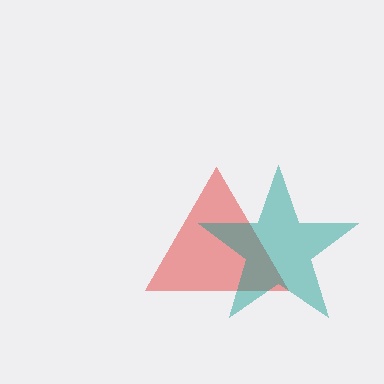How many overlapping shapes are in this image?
There are 2 overlapping shapes in the image.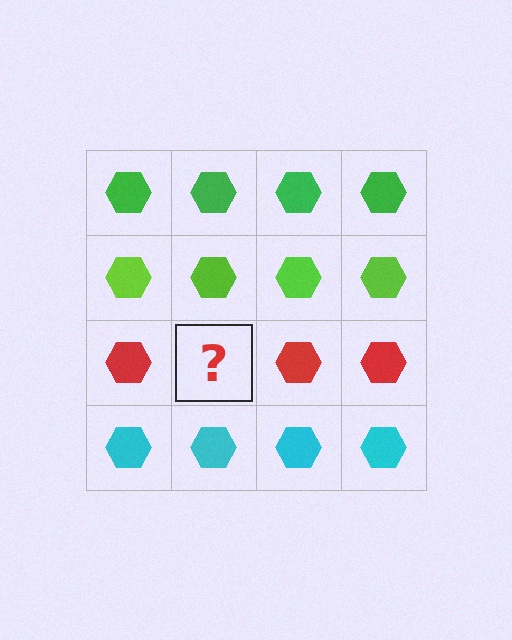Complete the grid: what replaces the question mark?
The question mark should be replaced with a red hexagon.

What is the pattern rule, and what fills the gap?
The rule is that each row has a consistent color. The gap should be filled with a red hexagon.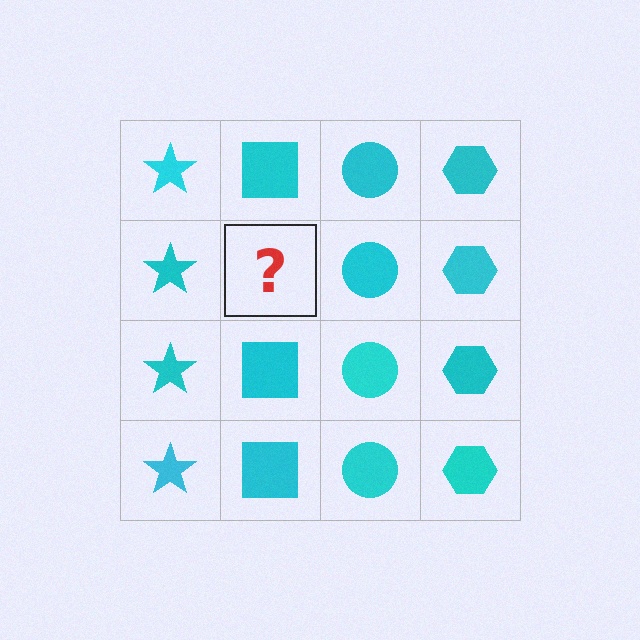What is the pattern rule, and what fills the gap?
The rule is that each column has a consistent shape. The gap should be filled with a cyan square.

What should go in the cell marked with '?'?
The missing cell should contain a cyan square.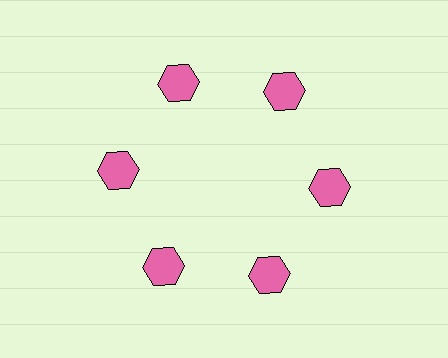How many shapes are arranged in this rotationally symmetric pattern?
There are 6 shapes, arranged in 6 groups of 1.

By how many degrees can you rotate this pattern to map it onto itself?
The pattern maps onto itself every 60 degrees of rotation.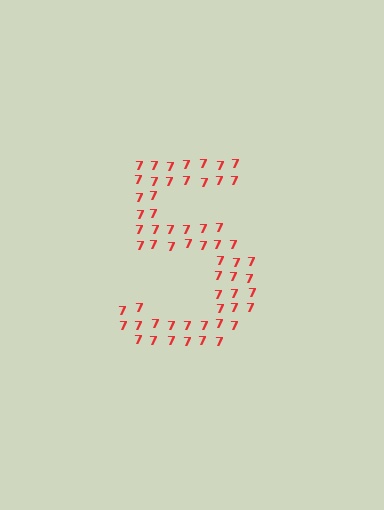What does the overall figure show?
The overall figure shows the digit 5.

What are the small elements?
The small elements are digit 7's.